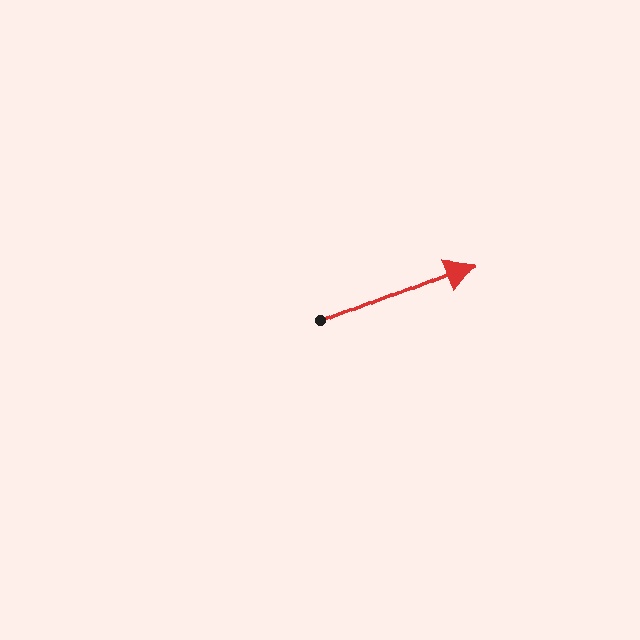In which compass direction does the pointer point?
East.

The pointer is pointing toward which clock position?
Roughly 2 o'clock.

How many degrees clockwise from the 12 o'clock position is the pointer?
Approximately 68 degrees.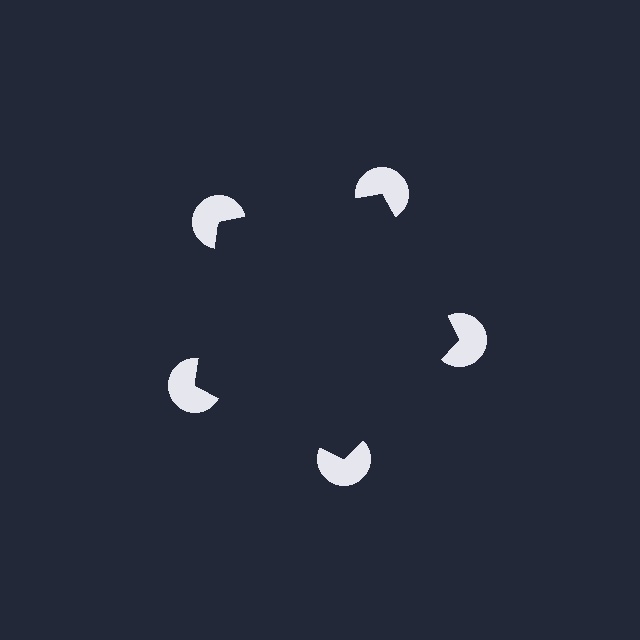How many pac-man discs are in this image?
There are 5 — one at each vertex of the illusory pentagon.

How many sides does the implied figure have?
5 sides.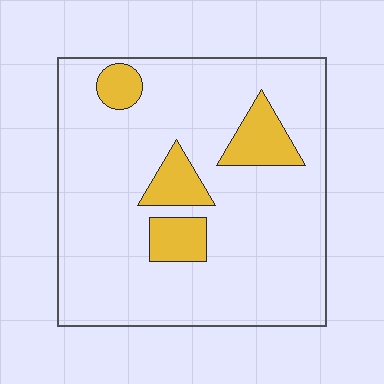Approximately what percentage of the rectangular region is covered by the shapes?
Approximately 15%.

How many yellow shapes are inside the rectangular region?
4.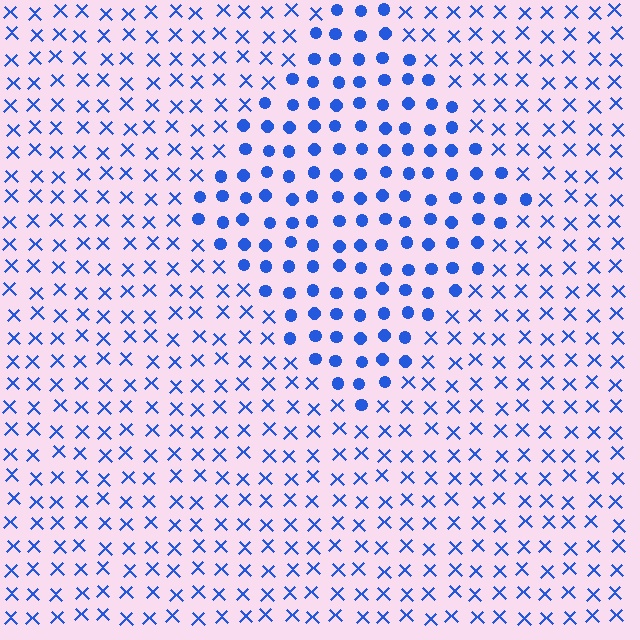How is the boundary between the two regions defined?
The boundary is defined by a change in element shape: circles inside vs. X marks outside. All elements share the same color and spacing.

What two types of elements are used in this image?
The image uses circles inside the diamond region and X marks outside it.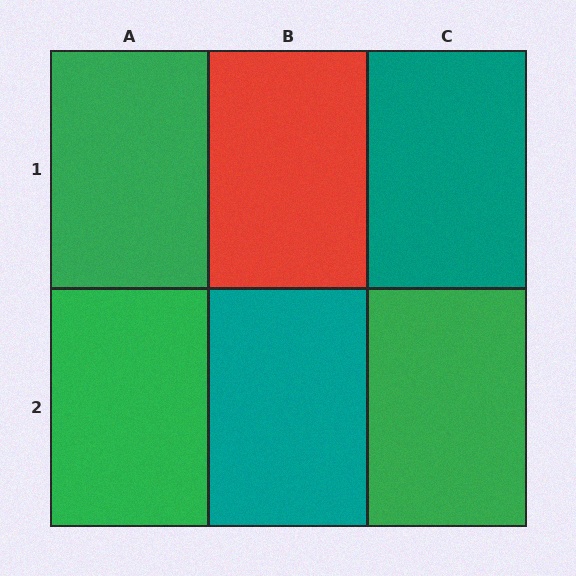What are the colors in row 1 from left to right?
Green, red, teal.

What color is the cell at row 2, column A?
Green.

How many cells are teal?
2 cells are teal.